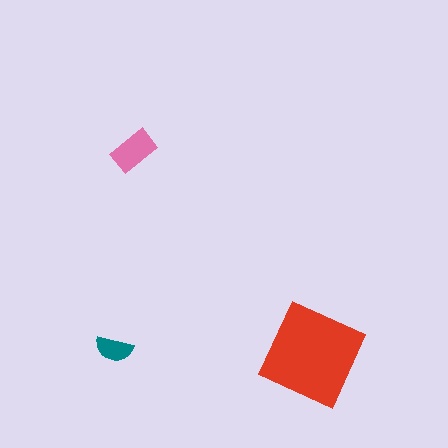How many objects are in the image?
There are 3 objects in the image.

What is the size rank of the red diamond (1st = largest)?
1st.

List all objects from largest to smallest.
The red diamond, the pink rectangle, the teal semicircle.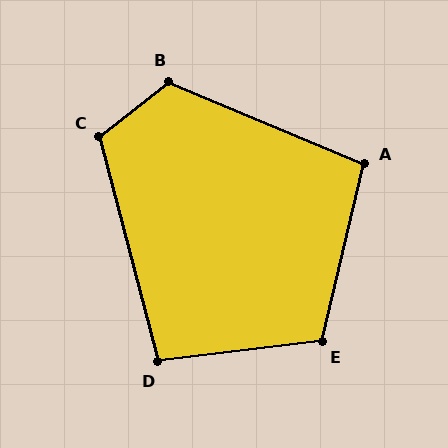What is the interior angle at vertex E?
Approximately 111 degrees (obtuse).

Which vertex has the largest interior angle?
B, at approximately 119 degrees.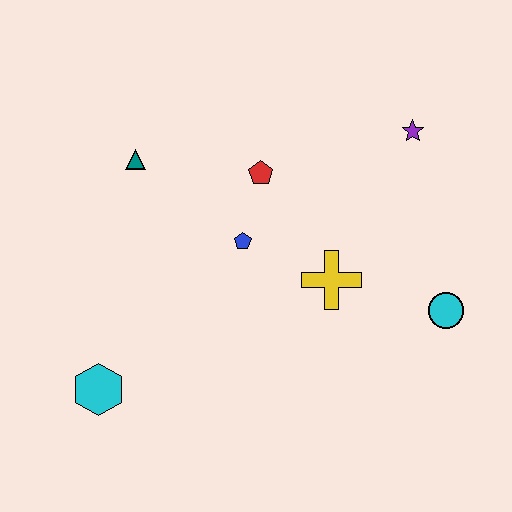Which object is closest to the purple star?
The red pentagon is closest to the purple star.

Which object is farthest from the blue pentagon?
The cyan circle is farthest from the blue pentagon.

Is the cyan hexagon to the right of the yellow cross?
No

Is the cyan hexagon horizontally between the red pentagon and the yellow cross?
No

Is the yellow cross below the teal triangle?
Yes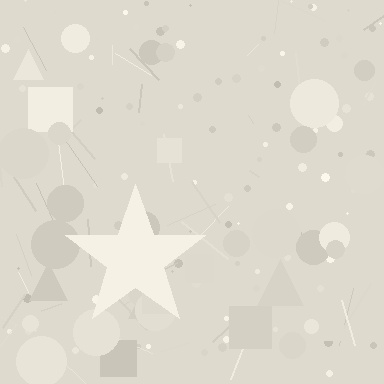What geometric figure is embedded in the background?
A star is embedded in the background.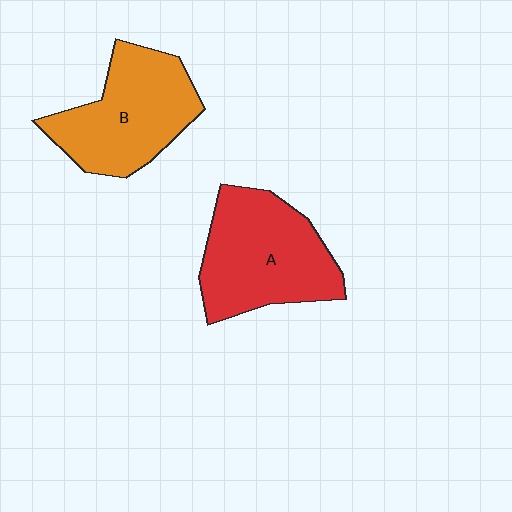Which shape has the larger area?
Shape A (red).